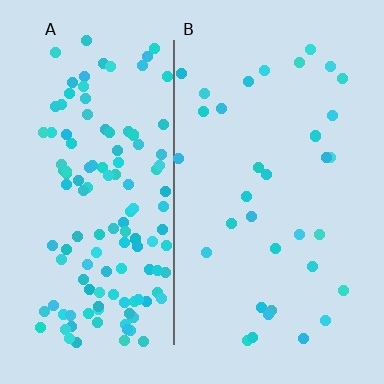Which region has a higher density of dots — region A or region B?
A (the left).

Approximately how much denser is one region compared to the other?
Approximately 3.9× — region A over region B.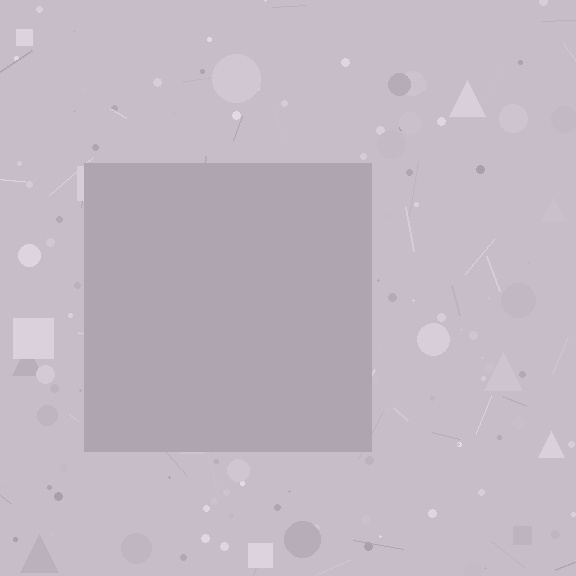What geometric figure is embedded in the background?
A square is embedded in the background.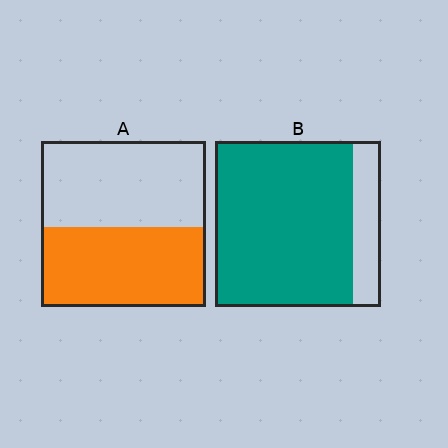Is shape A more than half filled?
Roughly half.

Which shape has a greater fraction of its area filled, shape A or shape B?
Shape B.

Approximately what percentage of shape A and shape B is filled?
A is approximately 50% and B is approximately 85%.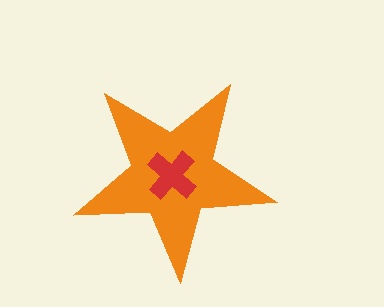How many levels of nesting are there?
2.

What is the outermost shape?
The orange star.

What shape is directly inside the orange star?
The red cross.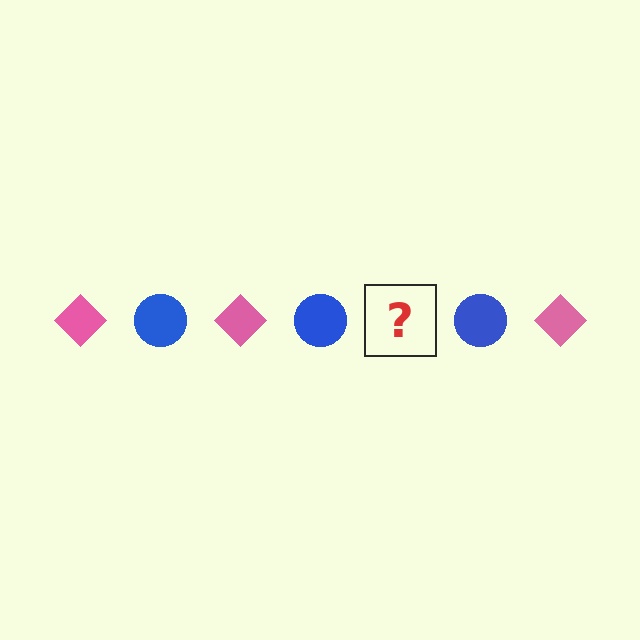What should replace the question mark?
The question mark should be replaced with a pink diamond.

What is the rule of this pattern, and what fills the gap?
The rule is that the pattern alternates between pink diamond and blue circle. The gap should be filled with a pink diamond.